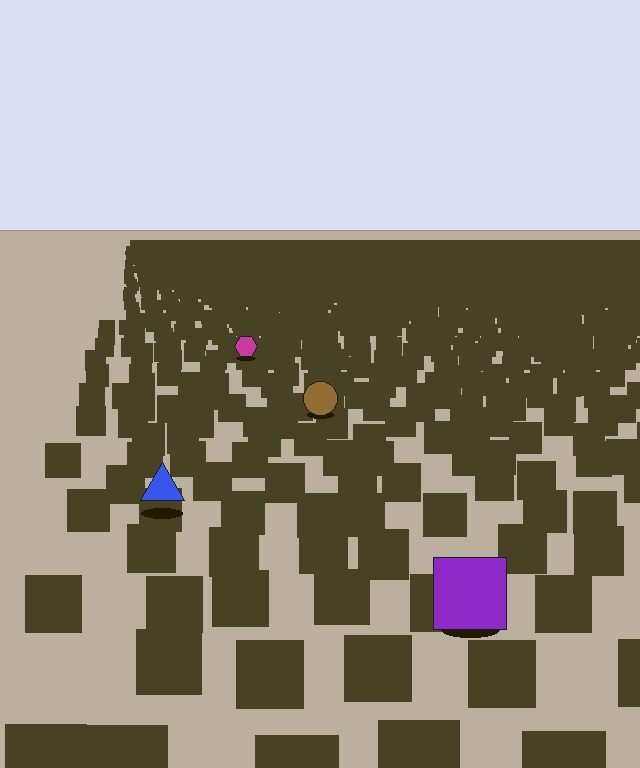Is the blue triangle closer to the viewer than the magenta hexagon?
Yes. The blue triangle is closer — you can tell from the texture gradient: the ground texture is coarser near it.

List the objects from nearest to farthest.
From nearest to farthest: the purple square, the blue triangle, the brown circle, the magenta hexagon.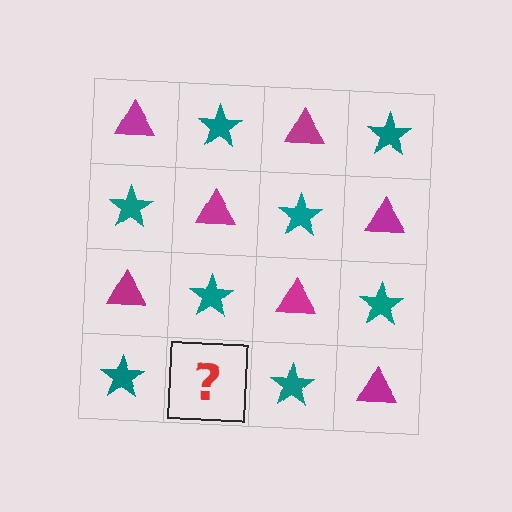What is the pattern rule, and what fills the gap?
The rule is that it alternates magenta triangle and teal star in a checkerboard pattern. The gap should be filled with a magenta triangle.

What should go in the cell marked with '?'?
The missing cell should contain a magenta triangle.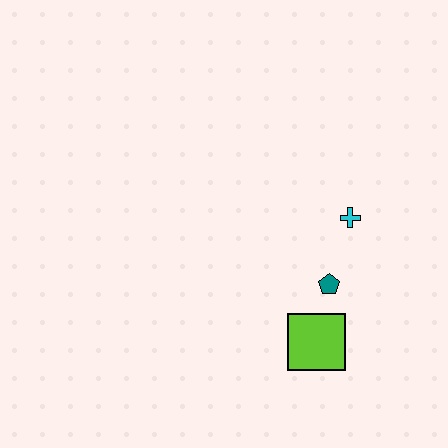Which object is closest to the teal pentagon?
The lime square is closest to the teal pentagon.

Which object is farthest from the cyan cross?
The lime square is farthest from the cyan cross.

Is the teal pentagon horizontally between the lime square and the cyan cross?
Yes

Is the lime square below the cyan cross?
Yes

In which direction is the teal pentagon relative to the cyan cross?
The teal pentagon is below the cyan cross.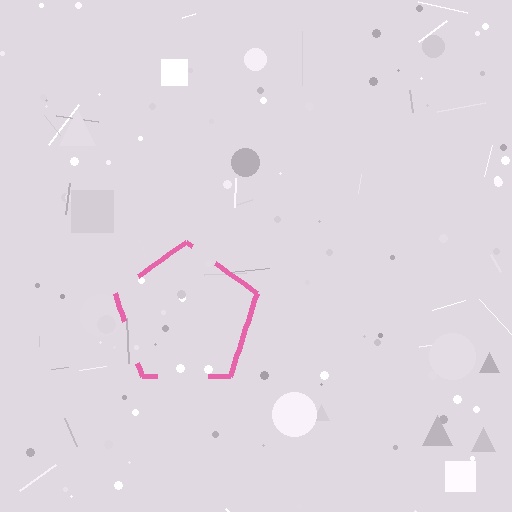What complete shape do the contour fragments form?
The contour fragments form a pentagon.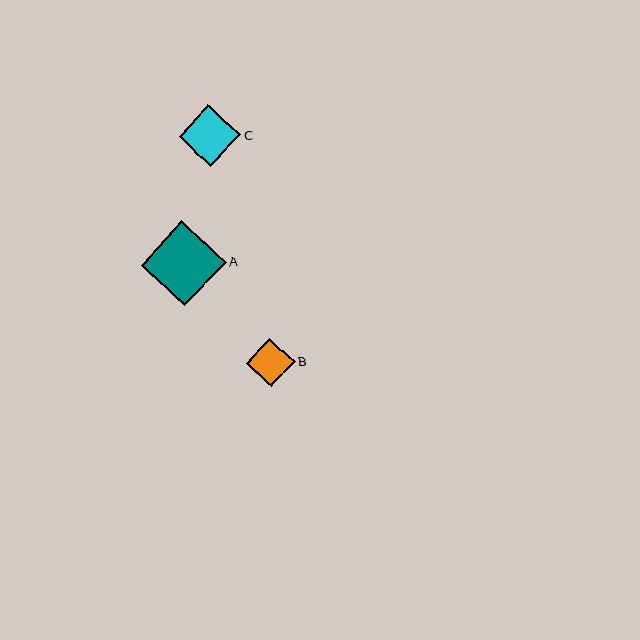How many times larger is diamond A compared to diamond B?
Diamond A is approximately 1.7 times the size of diamond B.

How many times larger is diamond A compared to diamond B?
Diamond A is approximately 1.7 times the size of diamond B.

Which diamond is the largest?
Diamond A is the largest with a size of approximately 84 pixels.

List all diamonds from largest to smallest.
From largest to smallest: A, C, B.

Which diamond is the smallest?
Diamond B is the smallest with a size of approximately 49 pixels.